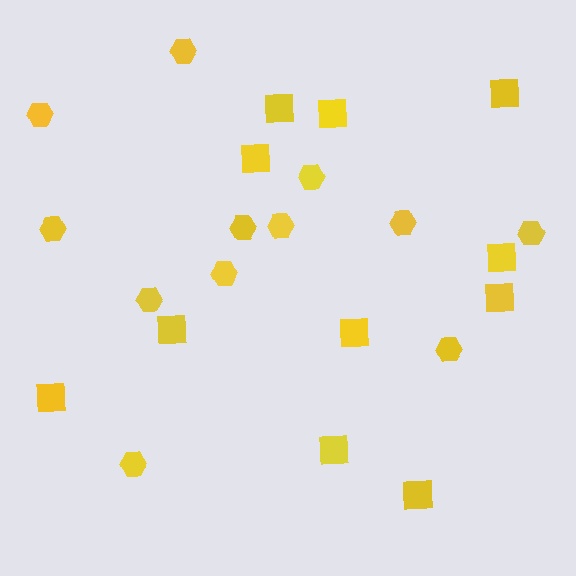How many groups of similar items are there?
There are 2 groups: one group of squares (11) and one group of hexagons (12).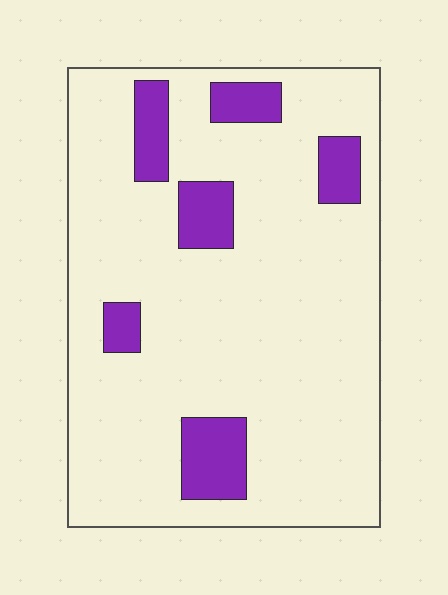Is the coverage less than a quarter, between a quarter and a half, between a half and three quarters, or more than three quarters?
Less than a quarter.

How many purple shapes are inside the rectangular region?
6.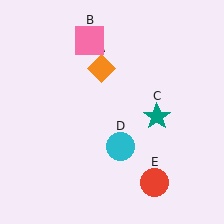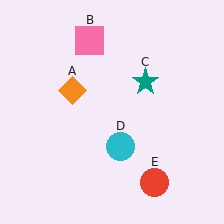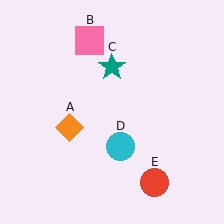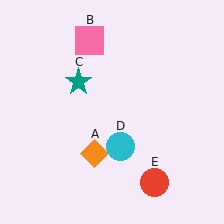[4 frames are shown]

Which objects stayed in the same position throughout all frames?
Pink square (object B) and cyan circle (object D) and red circle (object E) remained stationary.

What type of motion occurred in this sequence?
The orange diamond (object A), teal star (object C) rotated counterclockwise around the center of the scene.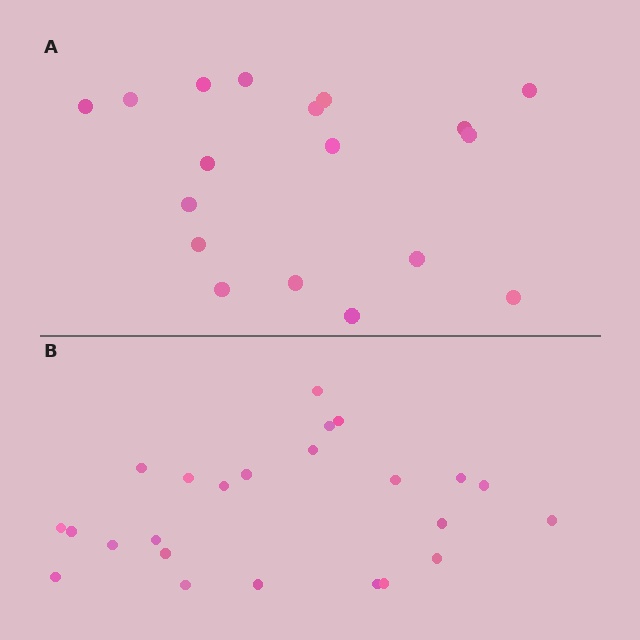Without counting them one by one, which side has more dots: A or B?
Region B (the bottom region) has more dots.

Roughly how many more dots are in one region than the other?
Region B has about 6 more dots than region A.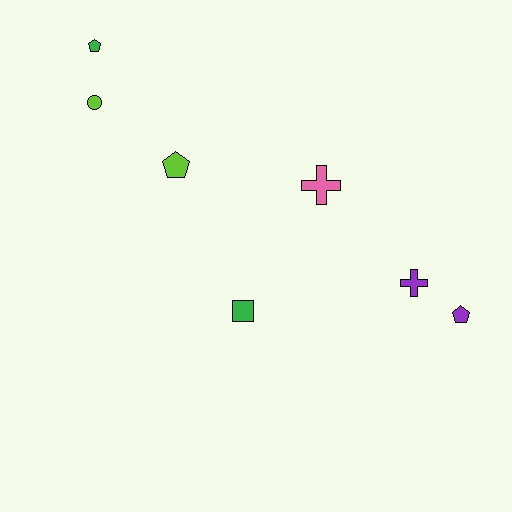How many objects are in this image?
There are 7 objects.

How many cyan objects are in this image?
There are no cyan objects.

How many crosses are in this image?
There are 2 crosses.